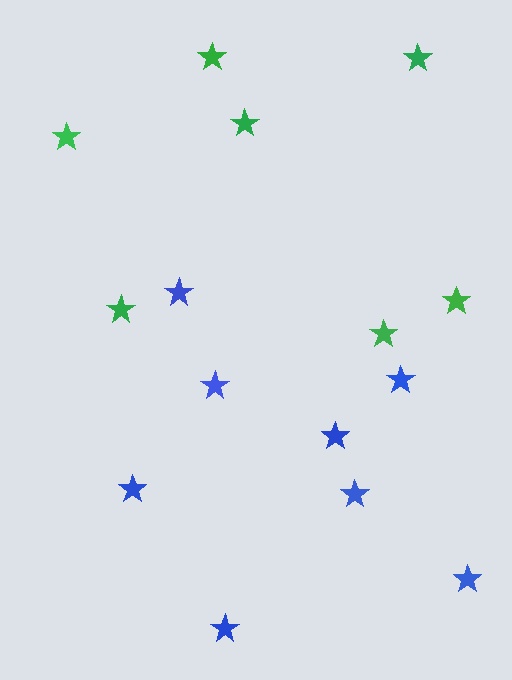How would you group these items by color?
There are 2 groups: one group of green stars (7) and one group of blue stars (8).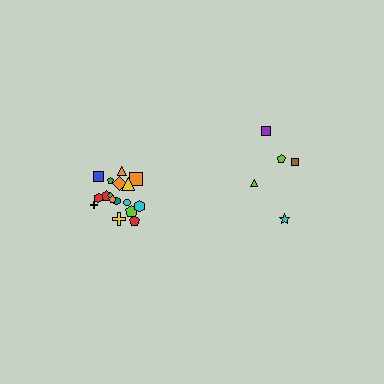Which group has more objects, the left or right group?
The left group.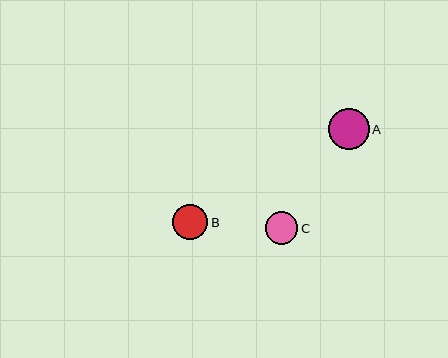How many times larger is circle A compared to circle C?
Circle A is approximately 1.3 times the size of circle C.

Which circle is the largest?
Circle A is the largest with a size of approximately 41 pixels.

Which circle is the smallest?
Circle C is the smallest with a size of approximately 33 pixels.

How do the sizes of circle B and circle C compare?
Circle B and circle C are approximately the same size.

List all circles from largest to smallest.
From largest to smallest: A, B, C.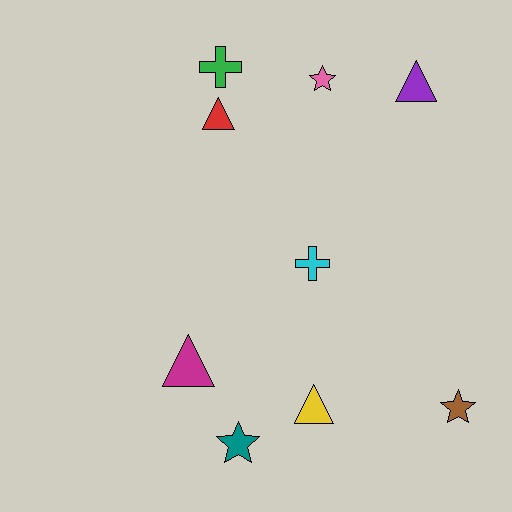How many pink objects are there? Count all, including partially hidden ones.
There is 1 pink object.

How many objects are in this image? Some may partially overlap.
There are 9 objects.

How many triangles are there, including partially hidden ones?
There are 4 triangles.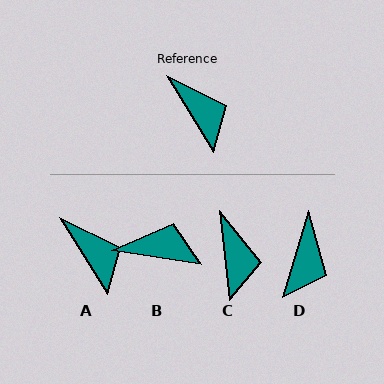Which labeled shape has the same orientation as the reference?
A.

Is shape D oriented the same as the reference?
No, it is off by about 48 degrees.